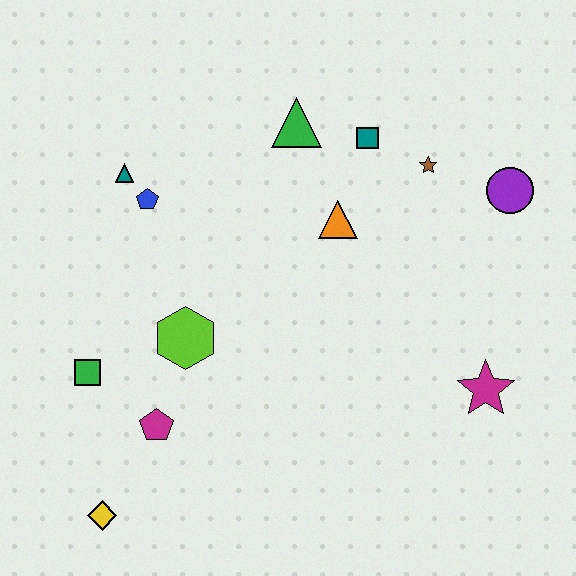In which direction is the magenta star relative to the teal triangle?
The magenta star is to the right of the teal triangle.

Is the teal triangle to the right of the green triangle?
No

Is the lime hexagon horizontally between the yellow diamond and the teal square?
Yes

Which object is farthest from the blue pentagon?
The magenta star is farthest from the blue pentagon.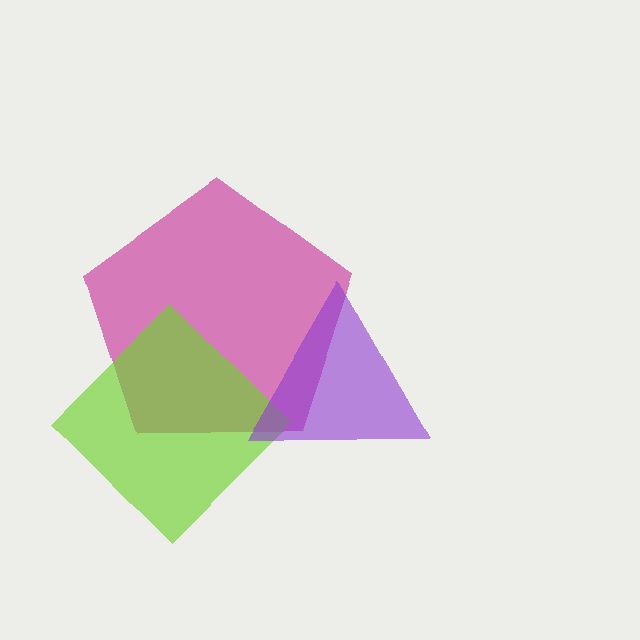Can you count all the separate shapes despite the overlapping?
Yes, there are 3 separate shapes.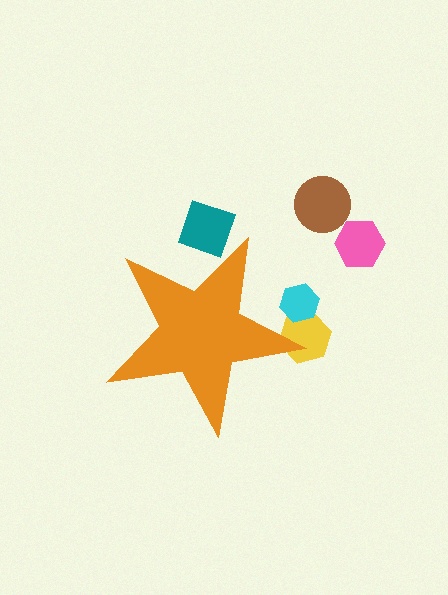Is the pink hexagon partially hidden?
No, the pink hexagon is fully visible.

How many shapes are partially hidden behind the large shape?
3 shapes are partially hidden.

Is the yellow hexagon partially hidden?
Yes, the yellow hexagon is partially hidden behind the orange star.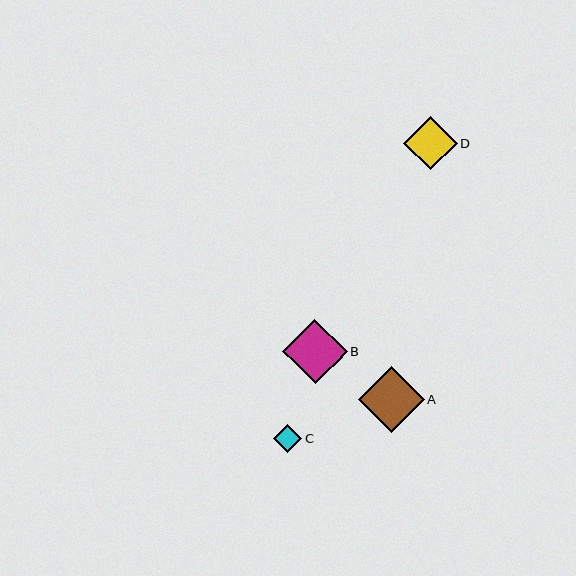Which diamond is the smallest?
Diamond C is the smallest with a size of approximately 28 pixels.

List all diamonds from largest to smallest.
From largest to smallest: A, B, D, C.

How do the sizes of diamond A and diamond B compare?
Diamond A and diamond B are approximately the same size.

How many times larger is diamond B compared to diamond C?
Diamond B is approximately 2.3 times the size of diamond C.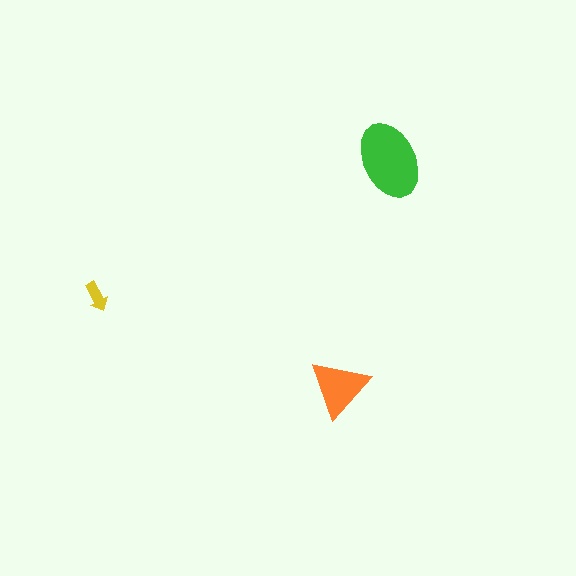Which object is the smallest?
The yellow arrow.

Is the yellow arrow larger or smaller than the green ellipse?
Smaller.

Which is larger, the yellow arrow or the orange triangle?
The orange triangle.